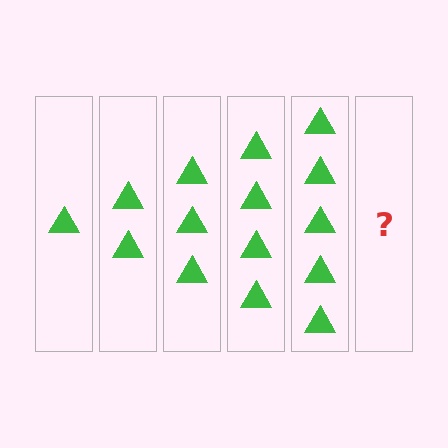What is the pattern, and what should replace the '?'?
The pattern is that each step adds one more triangle. The '?' should be 6 triangles.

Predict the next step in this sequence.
The next step is 6 triangles.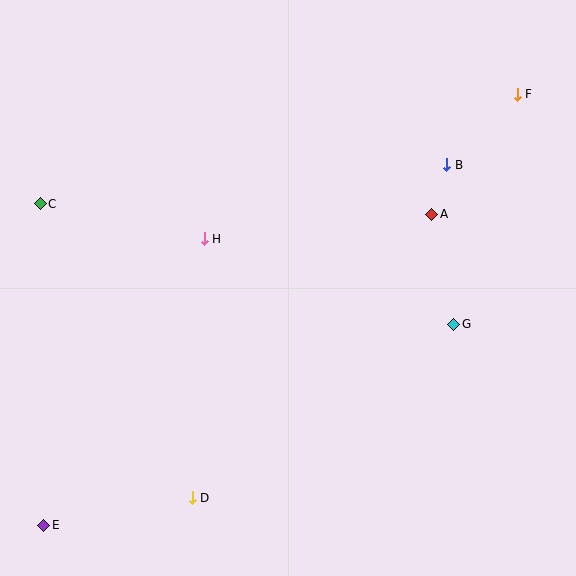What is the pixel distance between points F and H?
The distance between F and H is 345 pixels.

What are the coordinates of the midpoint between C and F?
The midpoint between C and F is at (279, 149).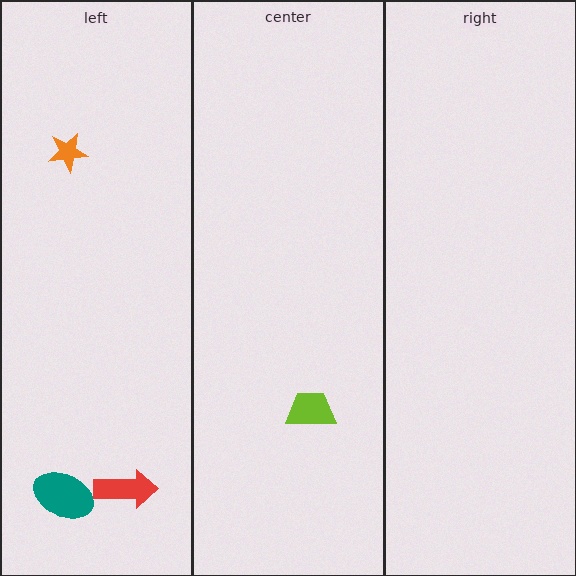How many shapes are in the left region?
3.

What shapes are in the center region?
The lime trapezoid.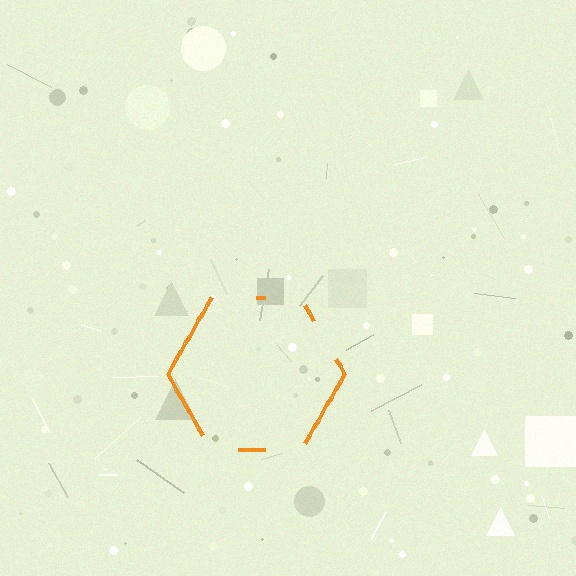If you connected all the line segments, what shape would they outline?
They would outline a hexagon.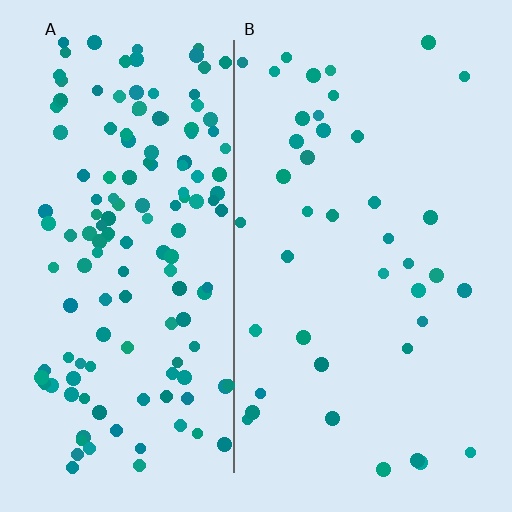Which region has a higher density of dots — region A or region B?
A (the left).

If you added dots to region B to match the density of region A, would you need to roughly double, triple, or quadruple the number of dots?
Approximately quadruple.